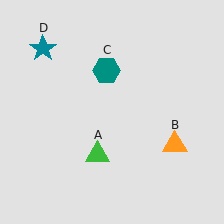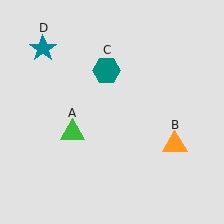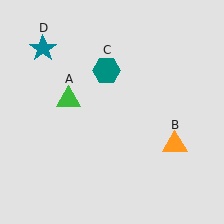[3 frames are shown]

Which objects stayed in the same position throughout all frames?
Orange triangle (object B) and teal hexagon (object C) and teal star (object D) remained stationary.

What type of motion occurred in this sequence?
The green triangle (object A) rotated clockwise around the center of the scene.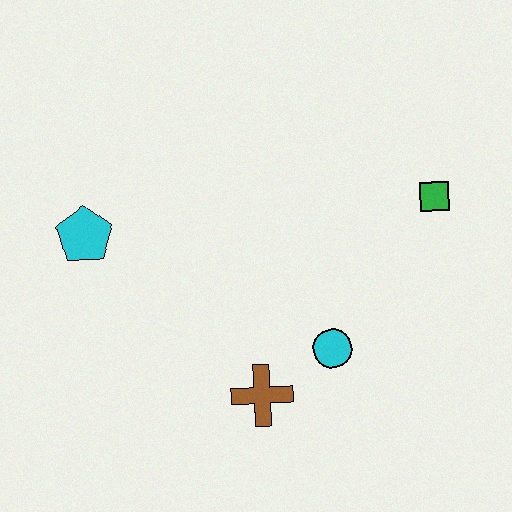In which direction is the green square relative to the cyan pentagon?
The green square is to the right of the cyan pentagon.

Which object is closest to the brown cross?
The cyan circle is closest to the brown cross.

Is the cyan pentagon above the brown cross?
Yes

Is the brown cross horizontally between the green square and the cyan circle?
No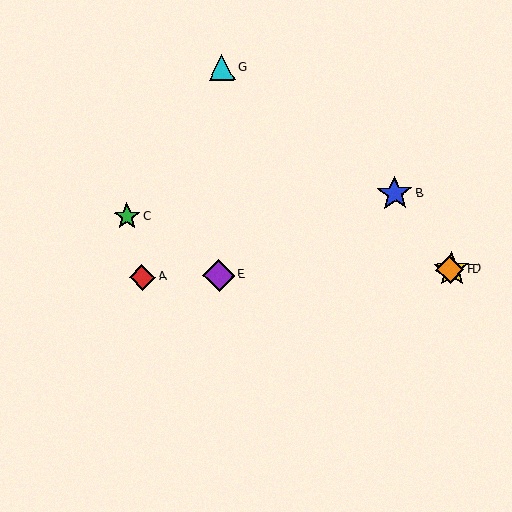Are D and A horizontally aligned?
Yes, both are at y≈269.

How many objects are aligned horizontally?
4 objects (A, D, E, F) are aligned horizontally.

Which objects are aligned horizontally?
Objects A, D, E, F are aligned horizontally.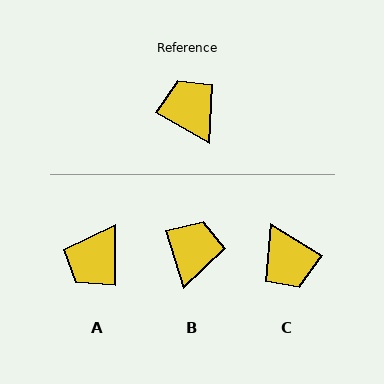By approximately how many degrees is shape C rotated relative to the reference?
Approximately 178 degrees counter-clockwise.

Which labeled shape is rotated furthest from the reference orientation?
C, about 178 degrees away.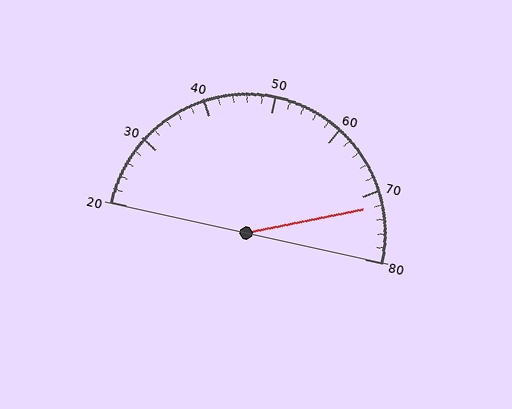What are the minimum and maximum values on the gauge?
The gauge ranges from 20 to 80.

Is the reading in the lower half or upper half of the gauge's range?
The reading is in the upper half of the range (20 to 80).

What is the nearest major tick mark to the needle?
The nearest major tick mark is 70.